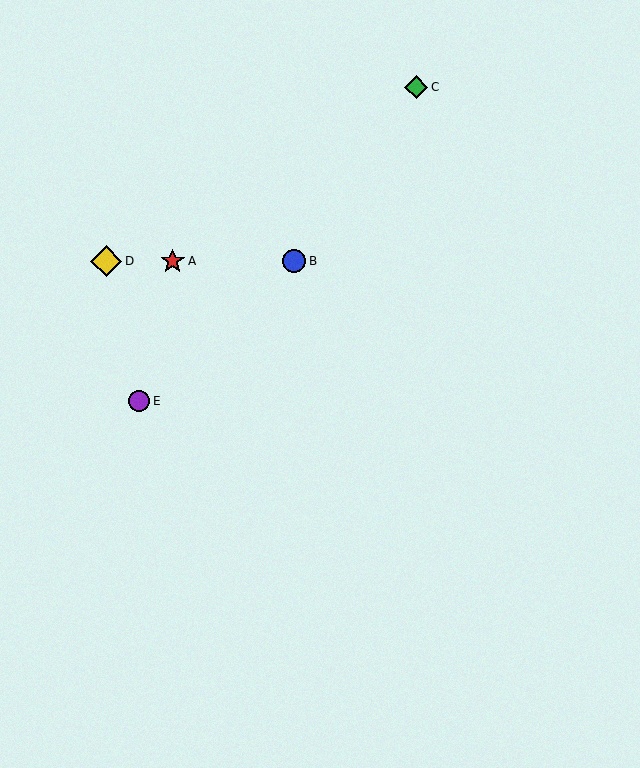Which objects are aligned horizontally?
Objects A, B, D are aligned horizontally.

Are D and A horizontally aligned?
Yes, both are at y≈261.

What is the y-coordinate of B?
Object B is at y≈261.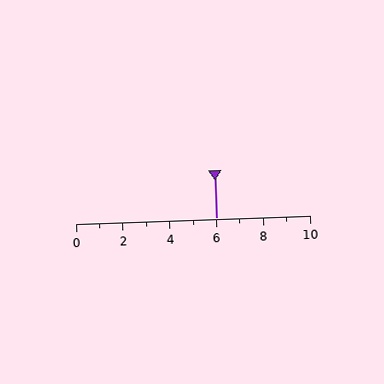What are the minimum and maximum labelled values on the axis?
The axis runs from 0 to 10.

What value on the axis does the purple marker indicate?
The marker indicates approximately 6.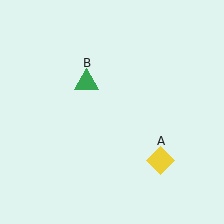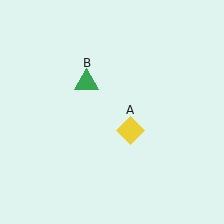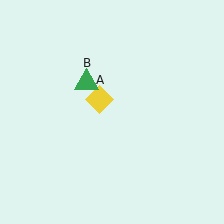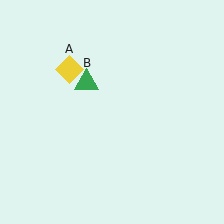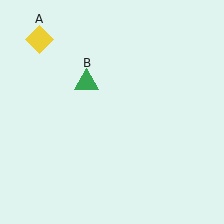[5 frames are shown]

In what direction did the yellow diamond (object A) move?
The yellow diamond (object A) moved up and to the left.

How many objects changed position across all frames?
1 object changed position: yellow diamond (object A).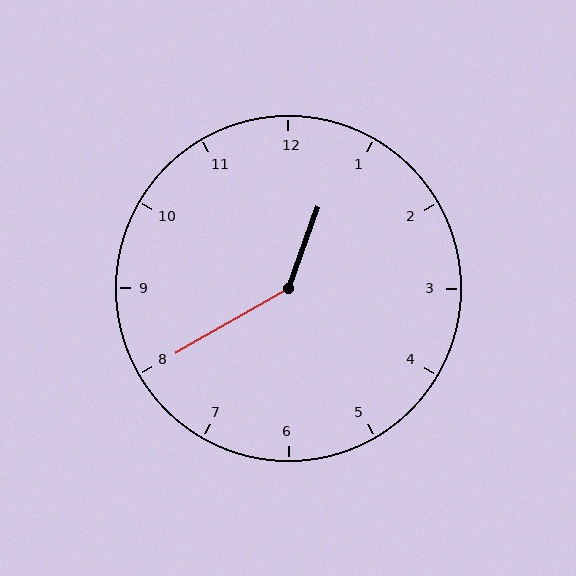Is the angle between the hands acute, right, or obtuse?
It is obtuse.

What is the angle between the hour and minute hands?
Approximately 140 degrees.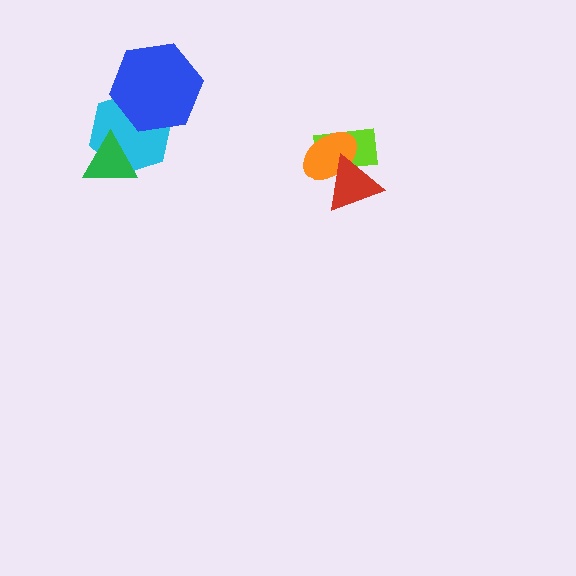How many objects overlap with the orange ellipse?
2 objects overlap with the orange ellipse.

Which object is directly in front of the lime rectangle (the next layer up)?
The orange ellipse is directly in front of the lime rectangle.